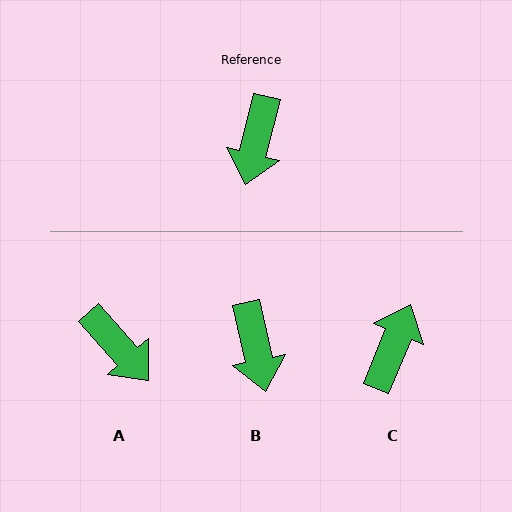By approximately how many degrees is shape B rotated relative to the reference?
Approximately 26 degrees counter-clockwise.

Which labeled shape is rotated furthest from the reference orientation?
C, about 171 degrees away.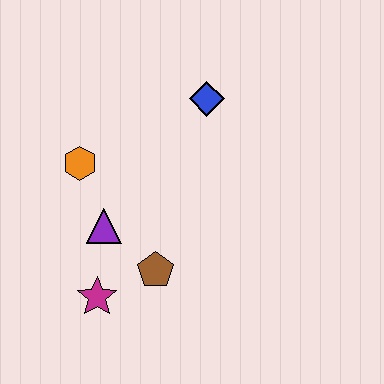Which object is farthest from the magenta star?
The blue diamond is farthest from the magenta star.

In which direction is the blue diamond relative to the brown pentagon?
The blue diamond is above the brown pentagon.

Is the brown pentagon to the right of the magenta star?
Yes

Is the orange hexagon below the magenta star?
No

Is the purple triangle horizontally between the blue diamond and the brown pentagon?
No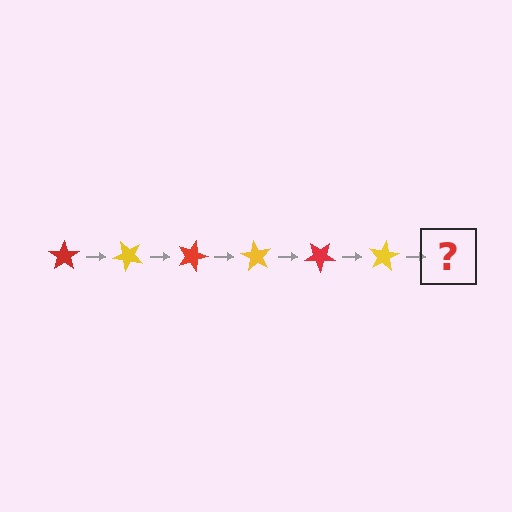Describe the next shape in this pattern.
It should be a red star, rotated 270 degrees from the start.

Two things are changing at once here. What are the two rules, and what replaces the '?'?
The two rules are that it rotates 45 degrees each step and the color cycles through red and yellow. The '?' should be a red star, rotated 270 degrees from the start.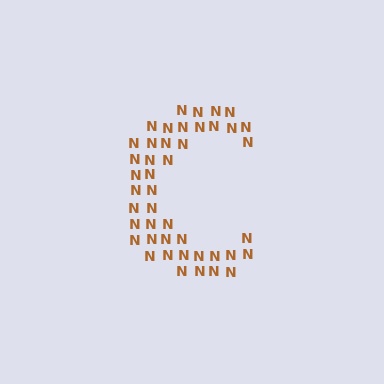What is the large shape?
The large shape is the letter C.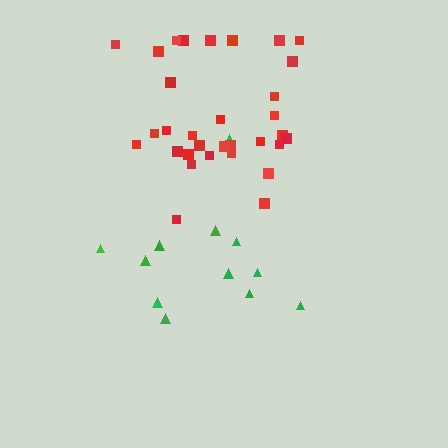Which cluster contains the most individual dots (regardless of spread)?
Red (32).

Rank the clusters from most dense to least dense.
red, green.